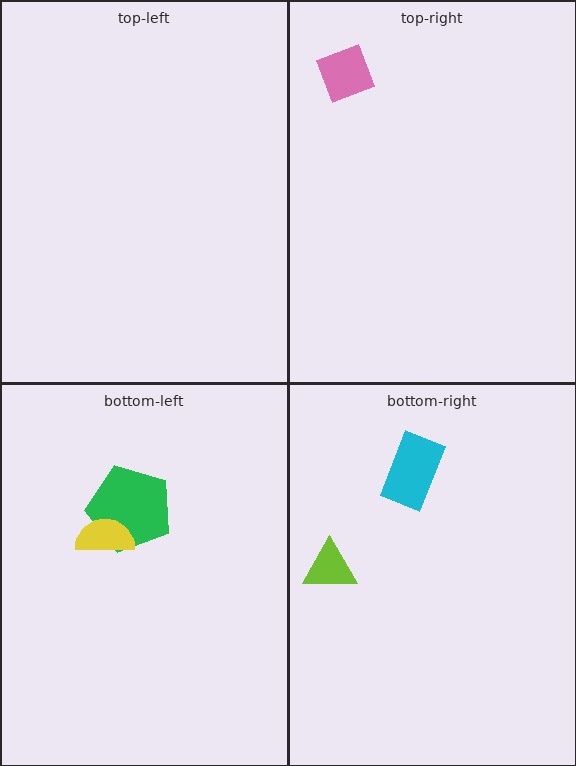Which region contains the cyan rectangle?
The bottom-right region.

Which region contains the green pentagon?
The bottom-left region.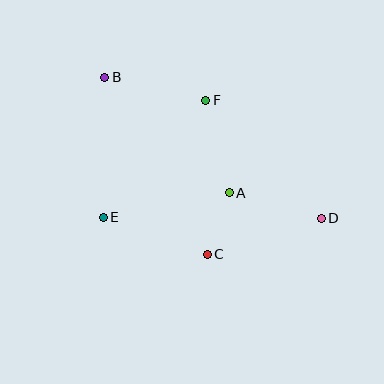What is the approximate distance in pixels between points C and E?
The distance between C and E is approximately 110 pixels.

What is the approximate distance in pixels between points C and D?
The distance between C and D is approximately 120 pixels.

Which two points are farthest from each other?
Points B and D are farthest from each other.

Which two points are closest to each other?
Points A and C are closest to each other.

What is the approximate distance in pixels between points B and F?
The distance between B and F is approximately 103 pixels.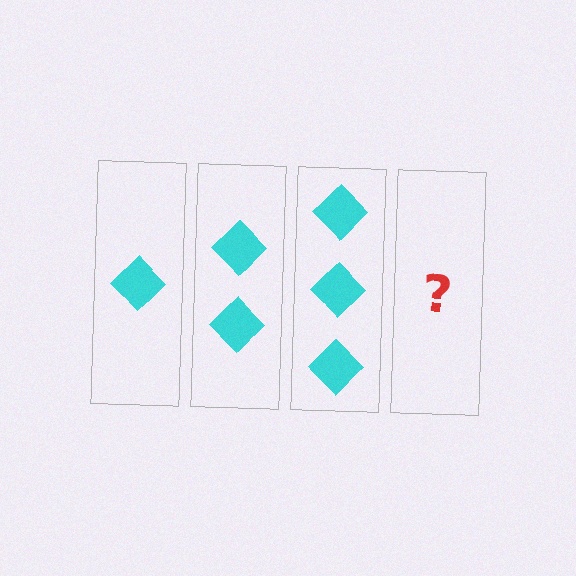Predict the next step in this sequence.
The next step is 4 diamonds.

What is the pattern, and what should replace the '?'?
The pattern is that each step adds one more diamond. The '?' should be 4 diamonds.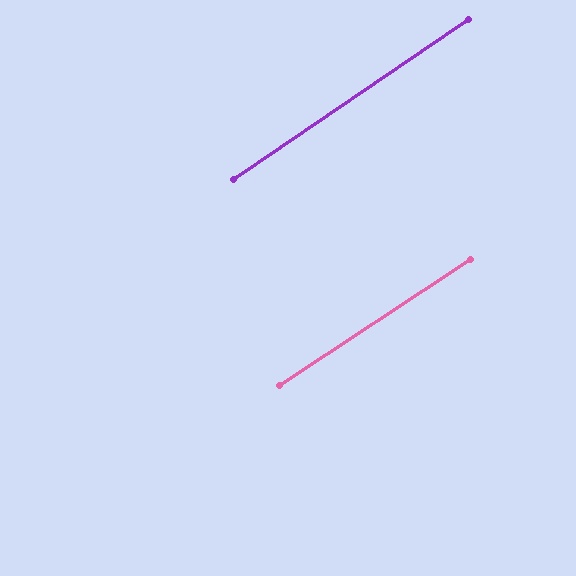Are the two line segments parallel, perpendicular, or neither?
Parallel — their directions differ by only 1.0°.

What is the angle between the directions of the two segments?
Approximately 1 degree.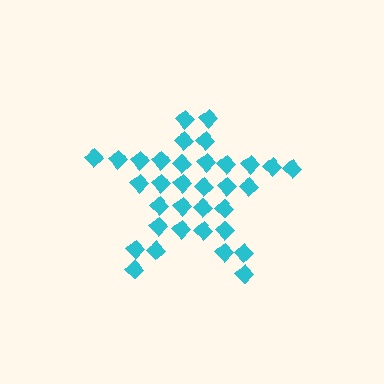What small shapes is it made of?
It is made of small diamonds.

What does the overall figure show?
The overall figure shows a star.